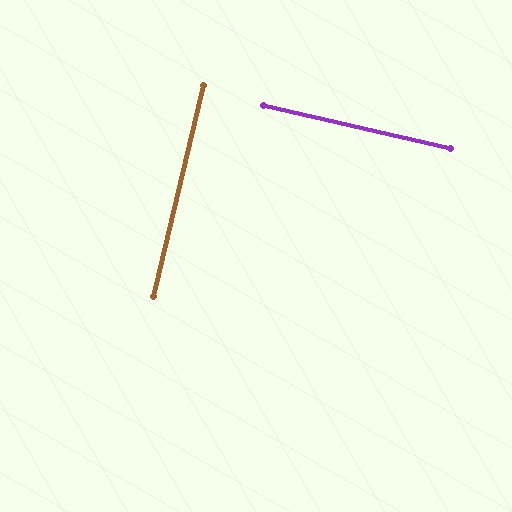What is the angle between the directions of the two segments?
Approximately 90 degrees.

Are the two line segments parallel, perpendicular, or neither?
Perpendicular — they meet at approximately 90°.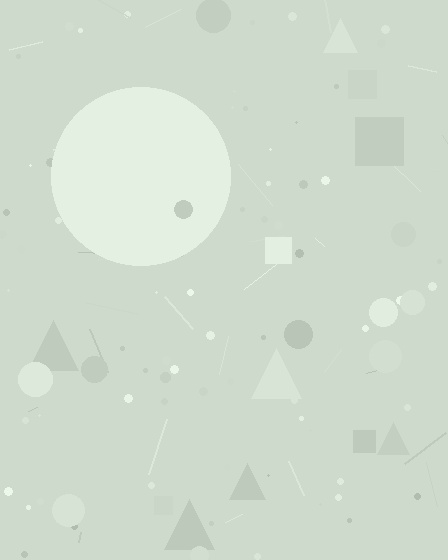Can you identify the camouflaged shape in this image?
The camouflaged shape is a circle.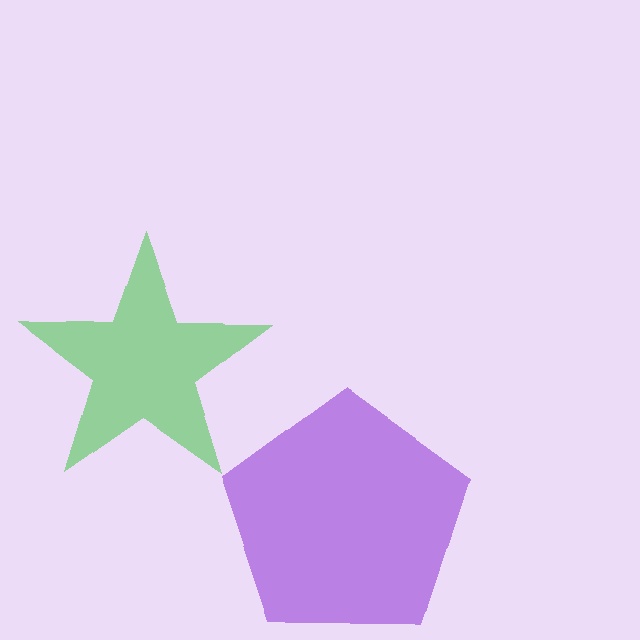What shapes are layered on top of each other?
The layered shapes are: a green star, a purple pentagon.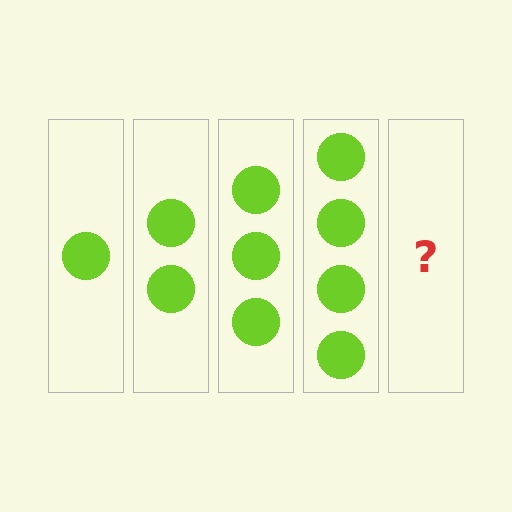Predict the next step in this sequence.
The next step is 5 circles.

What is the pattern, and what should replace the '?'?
The pattern is that each step adds one more circle. The '?' should be 5 circles.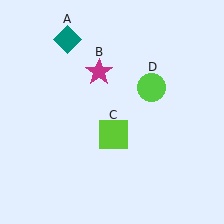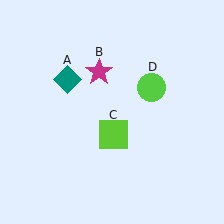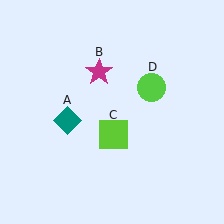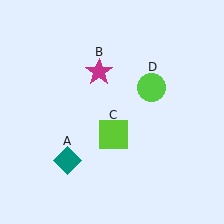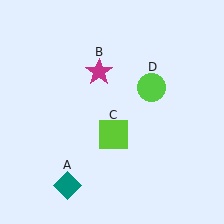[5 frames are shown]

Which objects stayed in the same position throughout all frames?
Magenta star (object B) and lime square (object C) and lime circle (object D) remained stationary.